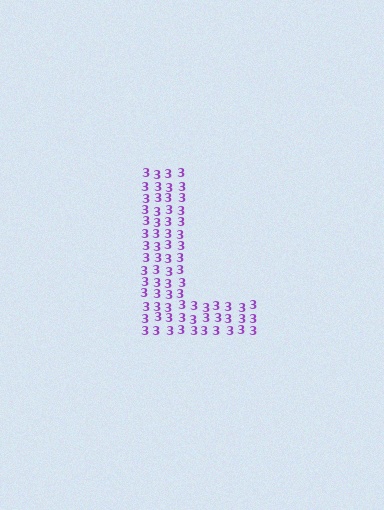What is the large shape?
The large shape is the letter L.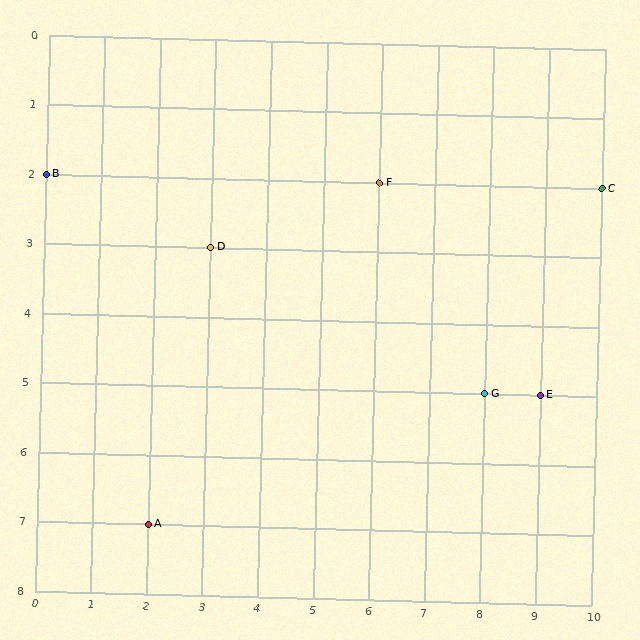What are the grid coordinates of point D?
Point D is at grid coordinates (3, 3).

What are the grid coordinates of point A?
Point A is at grid coordinates (2, 7).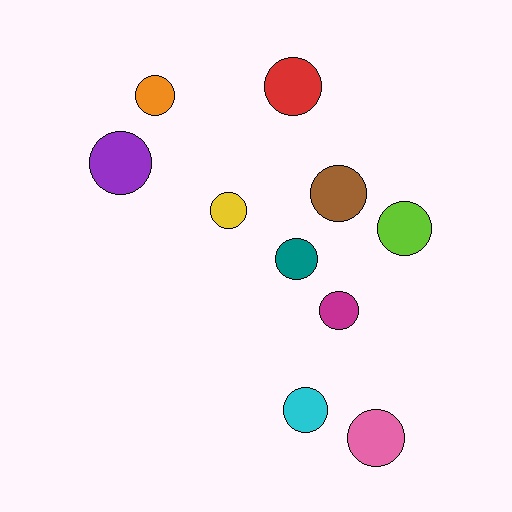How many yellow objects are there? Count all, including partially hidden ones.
There is 1 yellow object.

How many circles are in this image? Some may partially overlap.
There are 10 circles.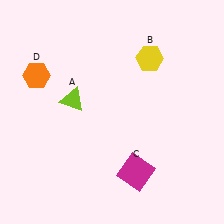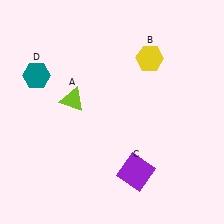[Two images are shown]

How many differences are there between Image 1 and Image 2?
There are 2 differences between the two images.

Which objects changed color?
C changed from magenta to purple. D changed from orange to teal.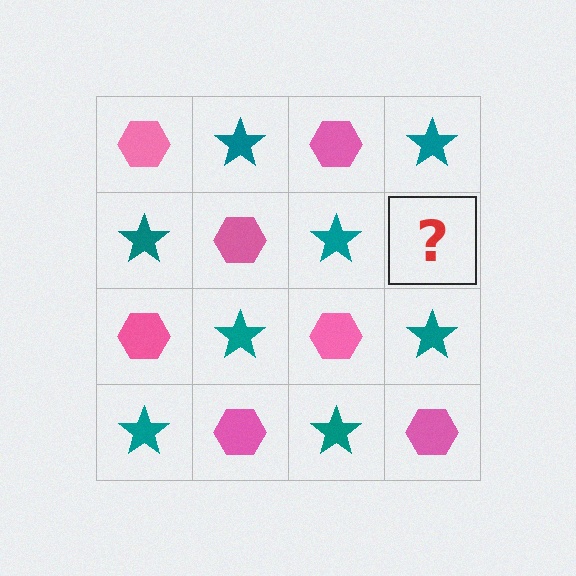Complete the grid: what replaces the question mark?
The question mark should be replaced with a pink hexagon.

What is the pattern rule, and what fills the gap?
The rule is that it alternates pink hexagon and teal star in a checkerboard pattern. The gap should be filled with a pink hexagon.